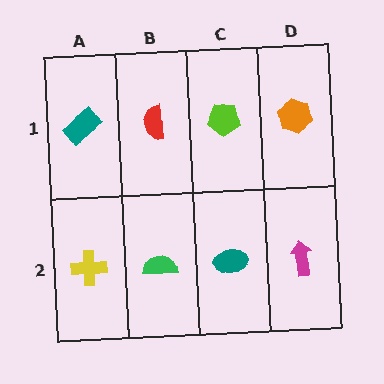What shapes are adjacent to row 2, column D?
An orange hexagon (row 1, column D), a teal ellipse (row 2, column C).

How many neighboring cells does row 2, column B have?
3.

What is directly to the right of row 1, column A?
A red semicircle.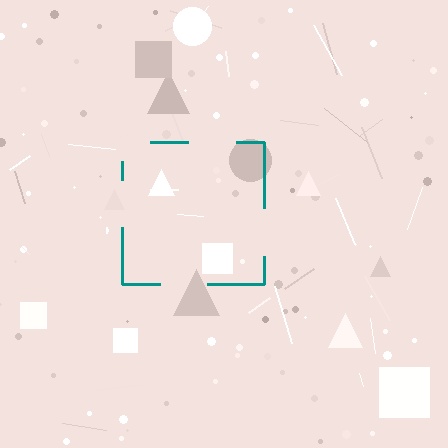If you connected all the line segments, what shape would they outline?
They would outline a square.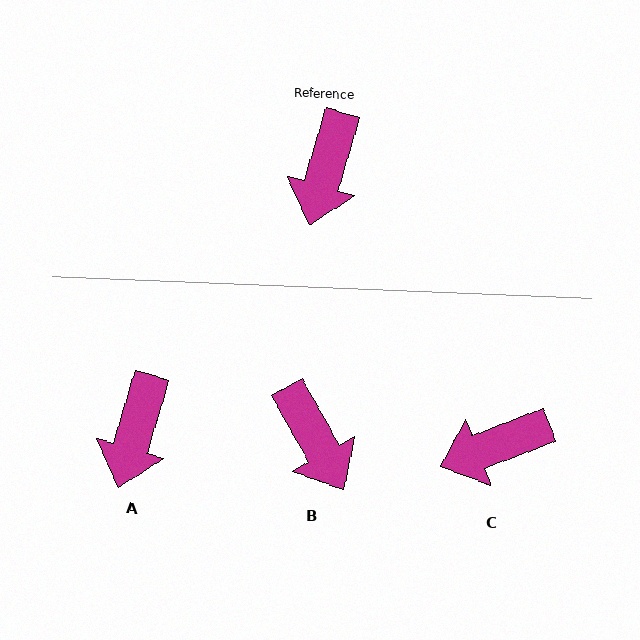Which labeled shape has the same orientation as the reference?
A.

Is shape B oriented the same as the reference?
No, it is off by about 45 degrees.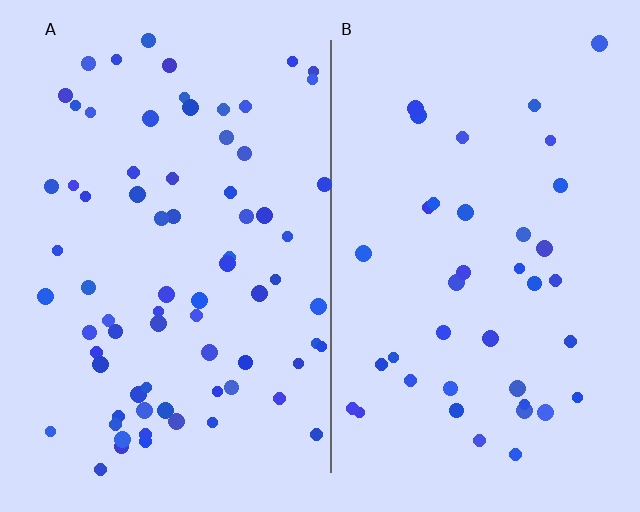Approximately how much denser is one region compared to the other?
Approximately 1.9× — region A over region B.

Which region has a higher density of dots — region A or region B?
A (the left).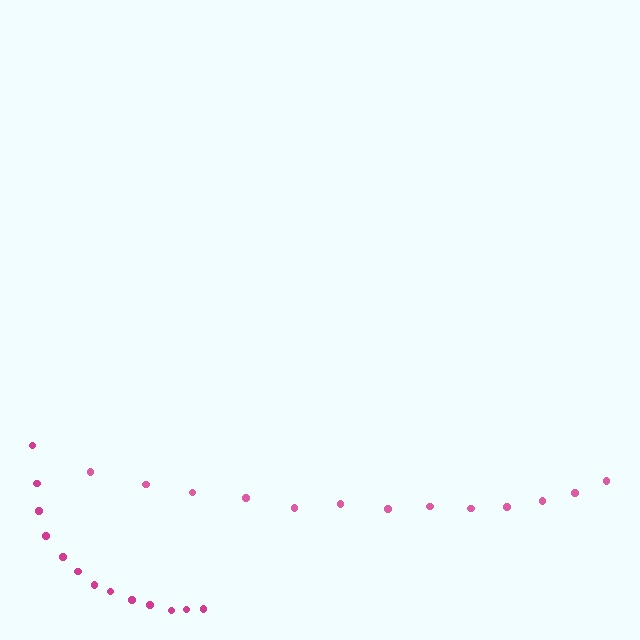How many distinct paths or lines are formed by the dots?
There are 2 distinct paths.